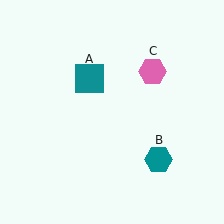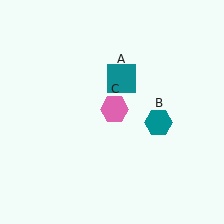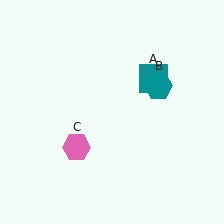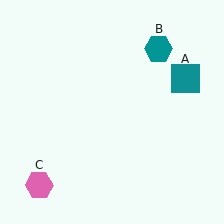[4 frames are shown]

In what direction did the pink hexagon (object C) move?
The pink hexagon (object C) moved down and to the left.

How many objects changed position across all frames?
3 objects changed position: teal square (object A), teal hexagon (object B), pink hexagon (object C).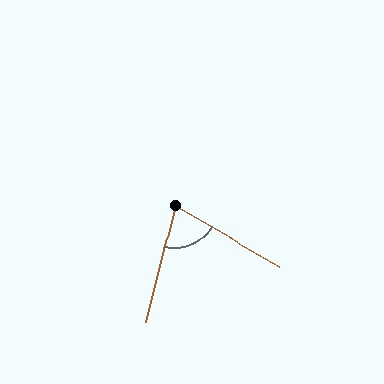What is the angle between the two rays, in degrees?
Approximately 74 degrees.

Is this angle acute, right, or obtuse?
It is acute.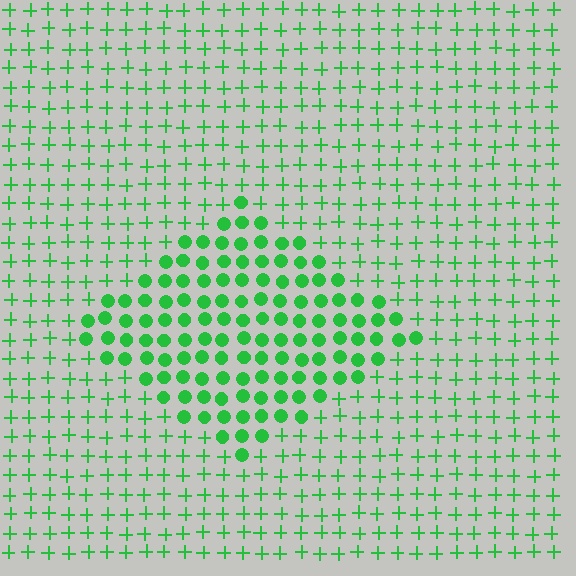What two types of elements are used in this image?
The image uses circles inside the diamond region and plus signs outside it.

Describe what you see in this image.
The image is filled with small green elements arranged in a uniform grid. A diamond-shaped region contains circles, while the surrounding area contains plus signs. The boundary is defined purely by the change in element shape.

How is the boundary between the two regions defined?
The boundary is defined by a change in element shape: circles inside vs. plus signs outside. All elements share the same color and spacing.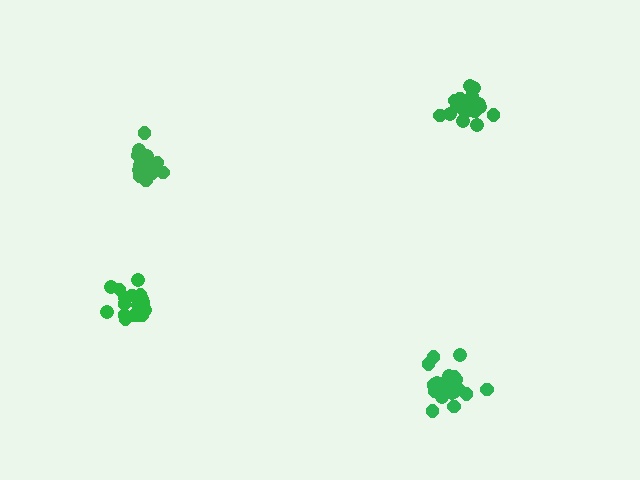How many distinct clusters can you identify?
There are 4 distinct clusters.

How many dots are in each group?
Group 1: 20 dots, Group 2: 20 dots, Group 3: 19 dots, Group 4: 19 dots (78 total).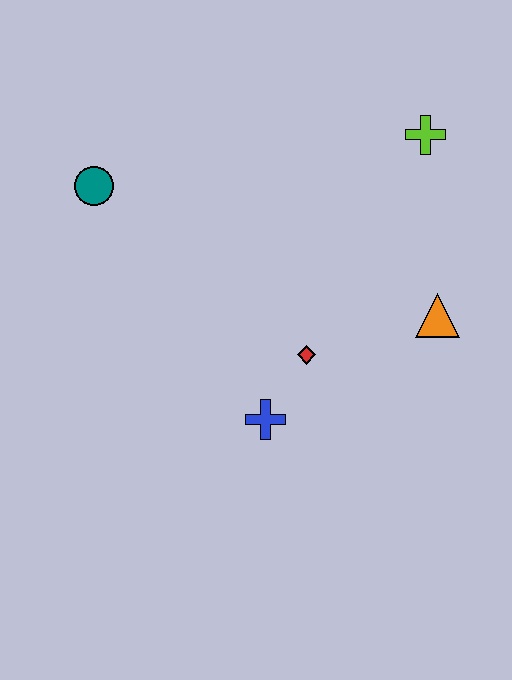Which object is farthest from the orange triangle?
The teal circle is farthest from the orange triangle.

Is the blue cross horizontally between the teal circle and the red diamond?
Yes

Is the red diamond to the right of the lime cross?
No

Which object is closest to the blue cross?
The red diamond is closest to the blue cross.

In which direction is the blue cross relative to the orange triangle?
The blue cross is to the left of the orange triangle.